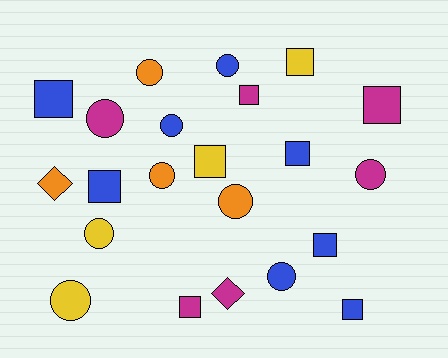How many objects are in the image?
There are 22 objects.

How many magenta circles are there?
There are 2 magenta circles.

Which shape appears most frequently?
Circle, with 10 objects.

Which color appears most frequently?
Blue, with 8 objects.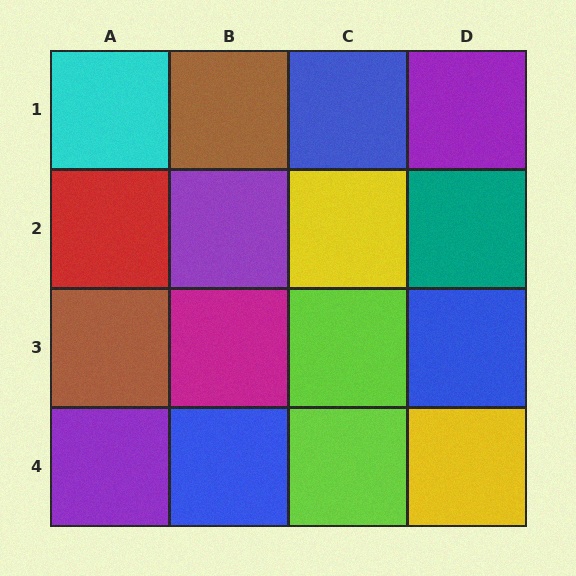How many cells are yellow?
2 cells are yellow.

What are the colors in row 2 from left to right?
Red, purple, yellow, teal.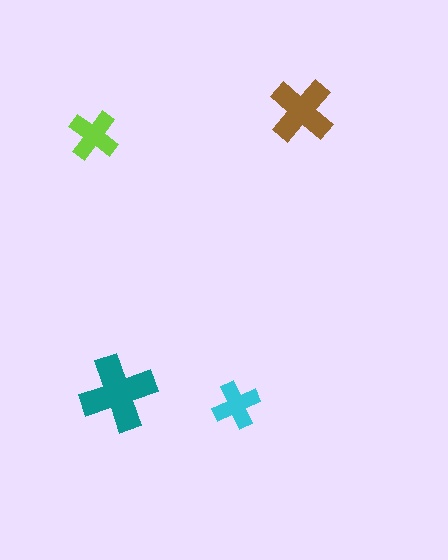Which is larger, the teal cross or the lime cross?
The teal one.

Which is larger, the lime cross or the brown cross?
The brown one.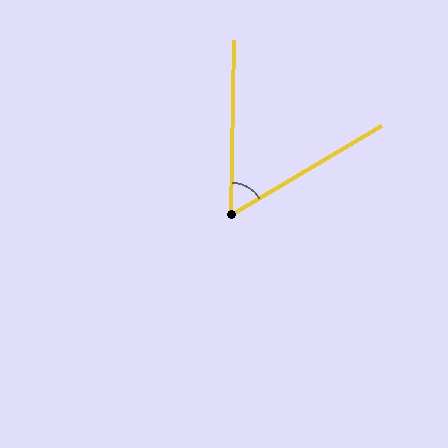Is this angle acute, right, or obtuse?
It is acute.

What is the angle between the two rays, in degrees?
Approximately 58 degrees.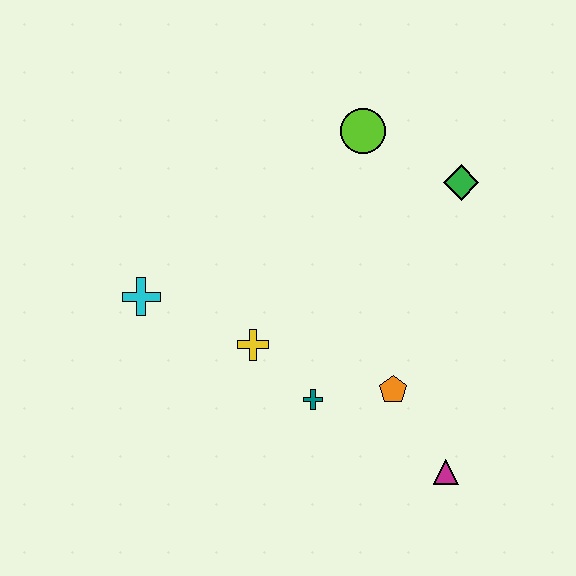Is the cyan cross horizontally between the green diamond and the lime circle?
No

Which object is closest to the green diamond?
The lime circle is closest to the green diamond.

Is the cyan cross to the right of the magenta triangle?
No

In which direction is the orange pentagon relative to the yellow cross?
The orange pentagon is to the right of the yellow cross.